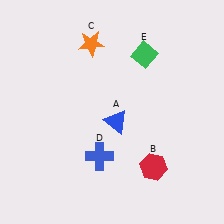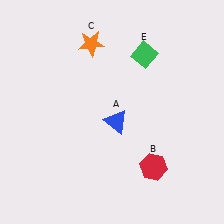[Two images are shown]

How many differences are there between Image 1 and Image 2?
There is 1 difference between the two images.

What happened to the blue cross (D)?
The blue cross (D) was removed in Image 2. It was in the bottom-left area of Image 1.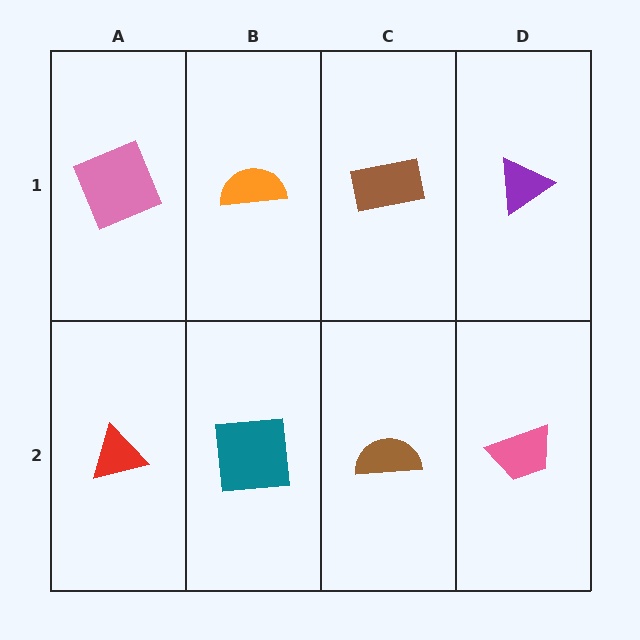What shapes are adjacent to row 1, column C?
A brown semicircle (row 2, column C), an orange semicircle (row 1, column B), a purple triangle (row 1, column D).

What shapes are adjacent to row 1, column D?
A pink trapezoid (row 2, column D), a brown rectangle (row 1, column C).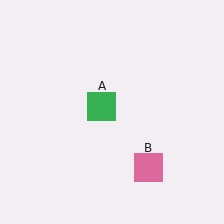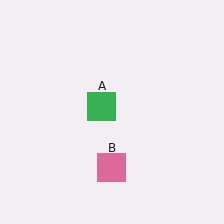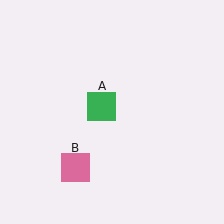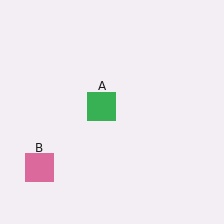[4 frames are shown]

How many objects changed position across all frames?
1 object changed position: pink square (object B).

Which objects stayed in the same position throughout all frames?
Green square (object A) remained stationary.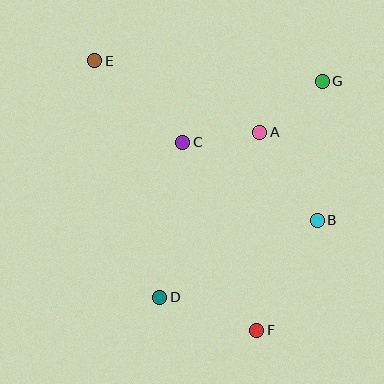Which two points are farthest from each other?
Points E and F are farthest from each other.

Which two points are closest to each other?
Points A and C are closest to each other.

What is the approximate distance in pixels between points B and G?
The distance between B and G is approximately 139 pixels.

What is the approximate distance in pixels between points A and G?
The distance between A and G is approximately 81 pixels.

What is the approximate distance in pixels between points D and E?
The distance between D and E is approximately 246 pixels.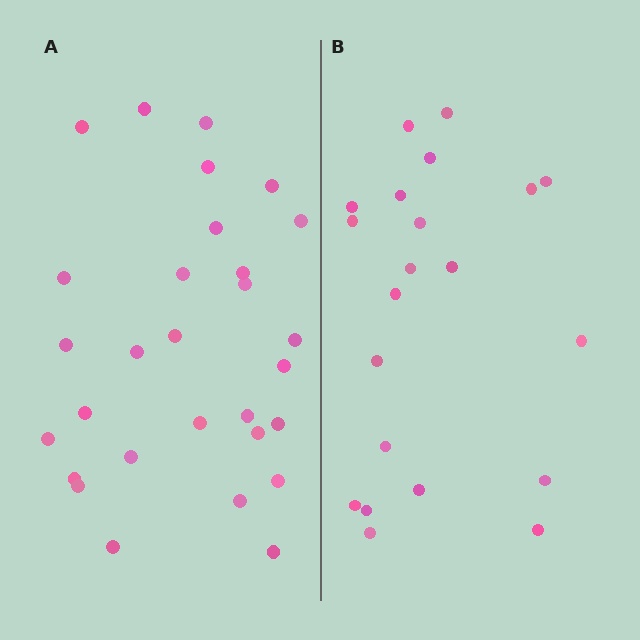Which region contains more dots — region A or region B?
Region A (the left region) has more dots.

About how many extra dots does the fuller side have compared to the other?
Region A has roughly 8 or so more dots than region B.